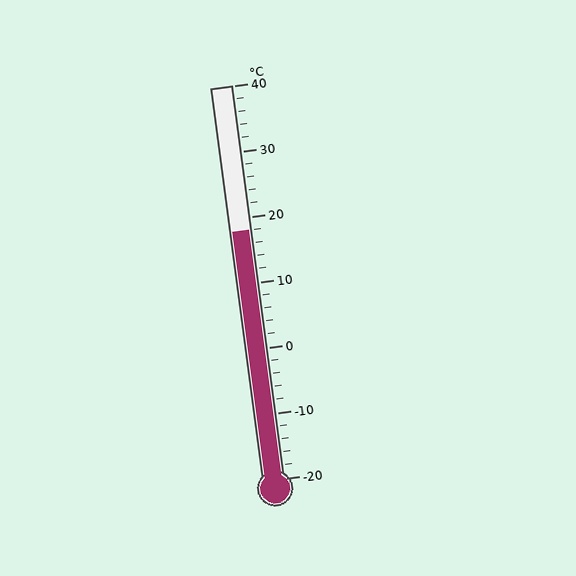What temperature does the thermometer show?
The thermometer shows approximately 18°C.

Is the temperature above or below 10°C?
The temperature is above 10°C.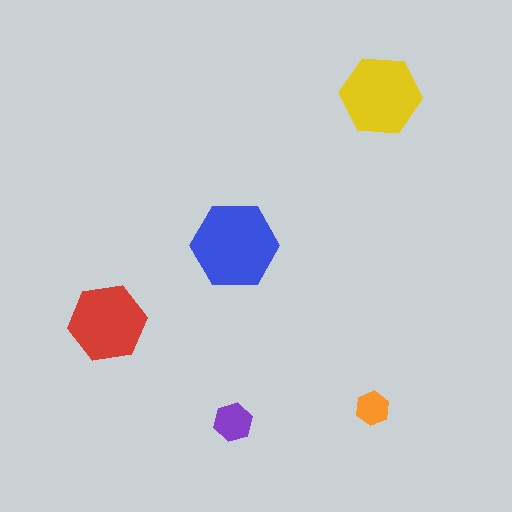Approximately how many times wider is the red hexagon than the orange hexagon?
About 2.5 times wider.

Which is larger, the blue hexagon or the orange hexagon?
The blue one.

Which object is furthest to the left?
The red hexagon is leftmost.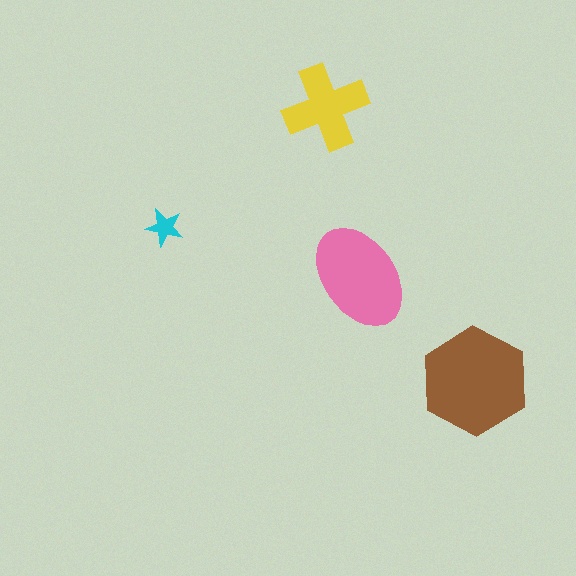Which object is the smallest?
The cyan star.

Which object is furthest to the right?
The brown hexagon is rightmost.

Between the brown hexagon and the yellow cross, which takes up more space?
The brown hexagon.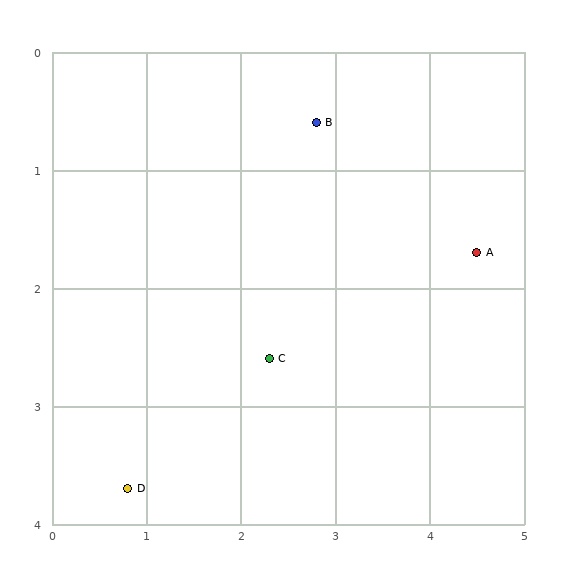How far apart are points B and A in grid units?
Points B and A are about 2.0 grid units apart.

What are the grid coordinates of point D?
Point D is at approximately (0.8, 3.7).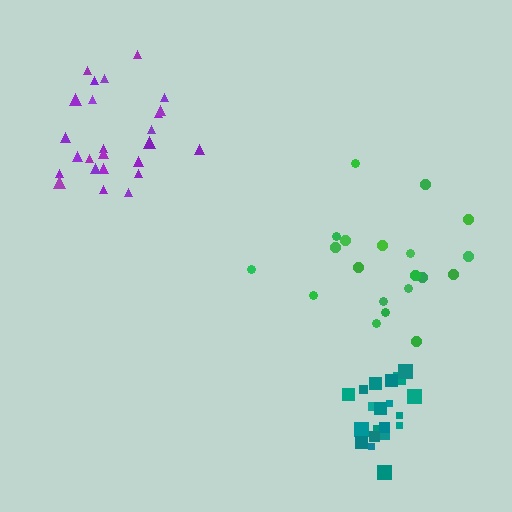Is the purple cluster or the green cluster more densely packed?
Purple.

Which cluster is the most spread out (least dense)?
Green.